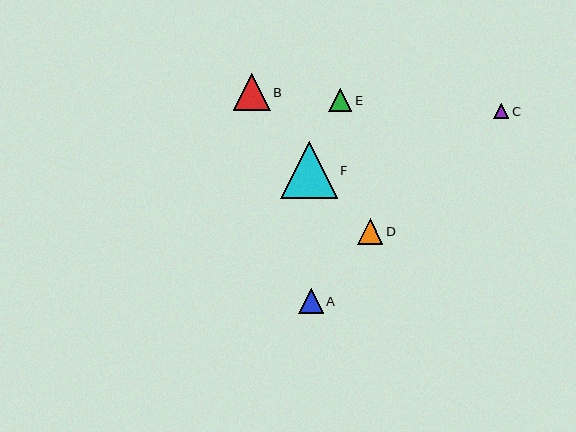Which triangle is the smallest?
Triangle C is the smallest with a size of approximately 16 pixels.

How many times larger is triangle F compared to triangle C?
Triangle F is approximately 3.6 times the size of triangle C.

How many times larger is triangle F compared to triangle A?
Triangle F is approximately 2.3 times the size of triangle A.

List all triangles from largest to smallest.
From largest to smallest: F, B, D, A, E, C.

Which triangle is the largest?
Triangle F is the largest with a size of approximately 56 pixels.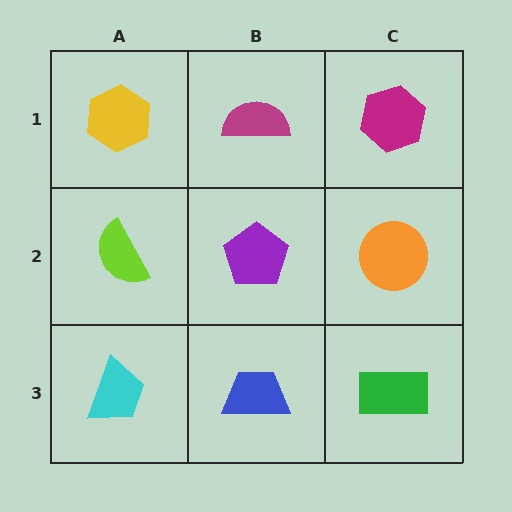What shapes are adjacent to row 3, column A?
A lime semicircle (row 2, column A), a blue trapezoid (row 3, column B).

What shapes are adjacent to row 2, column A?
A yellow hexagon (row 1, column A), a cyan trapezoid (row 3, column A), a purple pentagon (row 2, column B).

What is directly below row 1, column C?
An orange circle.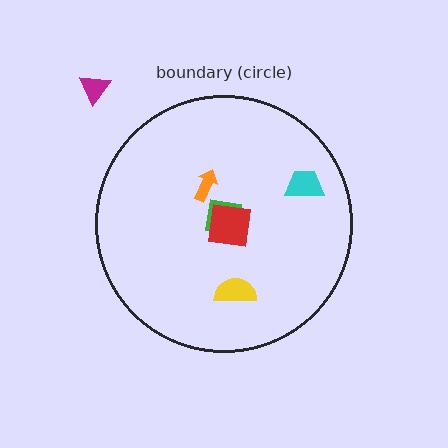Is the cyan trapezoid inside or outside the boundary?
Inside.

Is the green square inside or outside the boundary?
Inside.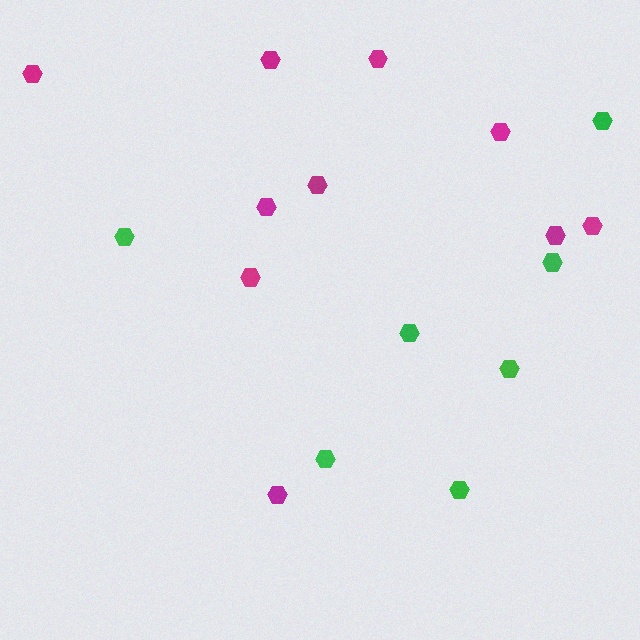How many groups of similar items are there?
There are 2 groups: one group of magenta hexagons (10) and one group of green hexagons (7).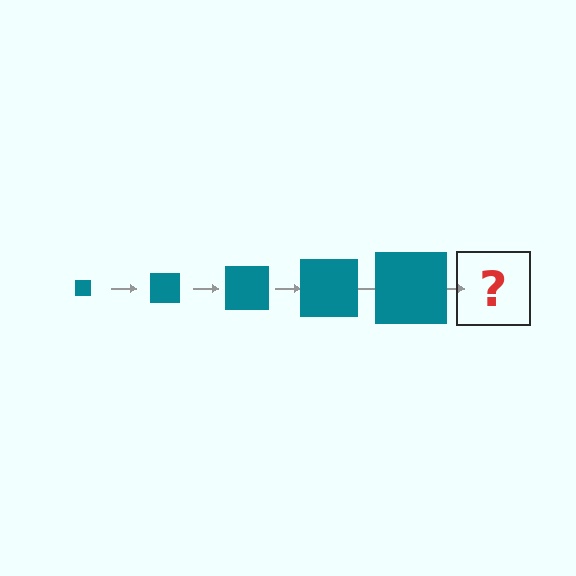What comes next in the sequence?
The next element should be a teal square, larger than the previous one.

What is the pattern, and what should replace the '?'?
The pattern is that the square gets progressively larger each step. The '?' should be a teal square, larger than the previous one.